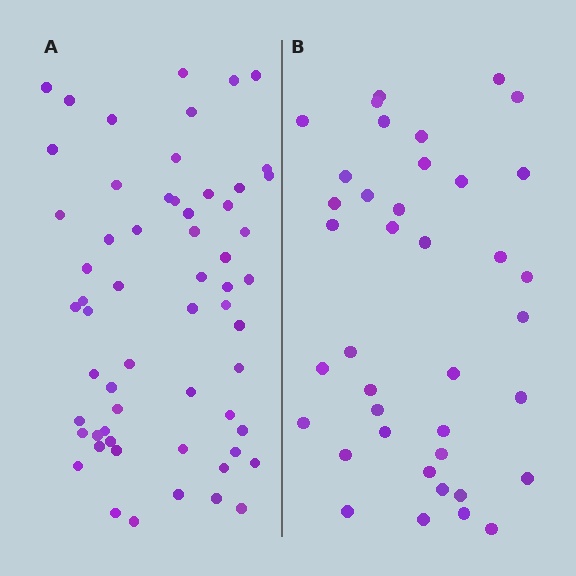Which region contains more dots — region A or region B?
Region A (the left region) has more dots.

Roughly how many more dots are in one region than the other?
Region A has approximately 20 more dots than region B.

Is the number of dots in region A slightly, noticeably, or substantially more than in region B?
Region A has substantially more. The ratio is roughly 1.5 to 1.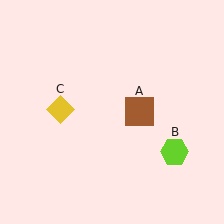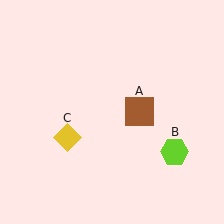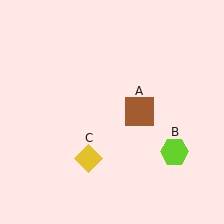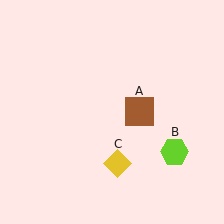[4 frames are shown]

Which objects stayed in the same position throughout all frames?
Brown square (object A) and lime hexagon (object B) remained stationary.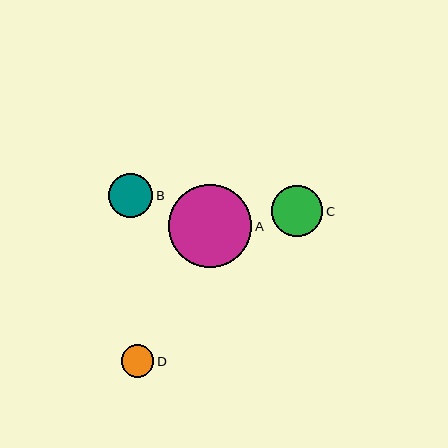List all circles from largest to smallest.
From largest to smallest: A, C, B, D.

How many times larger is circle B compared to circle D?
Circle B is approximately 1.3 times the size of circle D.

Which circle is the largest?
Circle A is the largest with a size of approximately 83 pixels.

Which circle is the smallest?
Circle D is the smallest with a size of approximately 33 pixels.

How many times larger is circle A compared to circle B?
Circle A is approximately 1.9 times the size of circle B.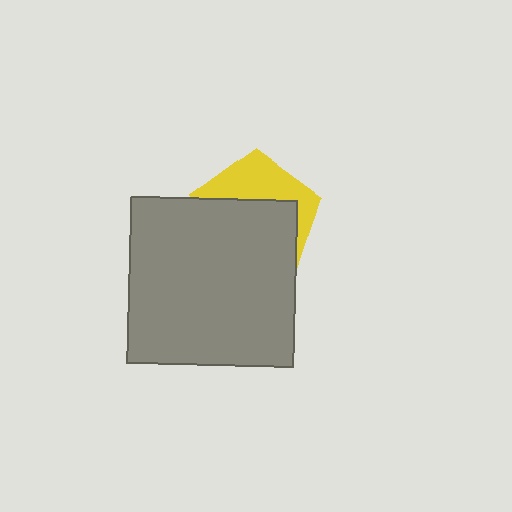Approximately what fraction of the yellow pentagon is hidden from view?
Roughly 63% of the yellow pentagon is hidden behind the gray square.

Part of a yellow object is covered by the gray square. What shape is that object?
It is a pentagon.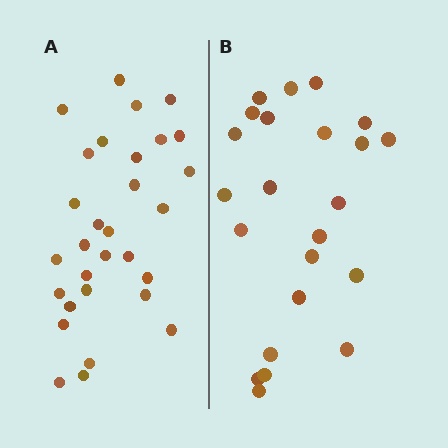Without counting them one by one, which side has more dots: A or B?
Region A (the left region) has more dots.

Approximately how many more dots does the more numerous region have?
Region A has roughly 8 or so more dots than region B.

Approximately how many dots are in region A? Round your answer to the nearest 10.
About 30 dots.